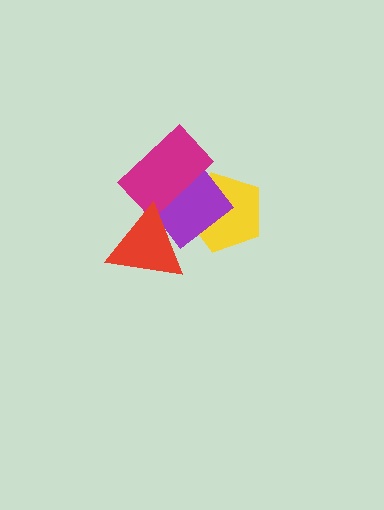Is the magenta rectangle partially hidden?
Yes, it is partially covered by another shape.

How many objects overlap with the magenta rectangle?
3 objects overlap with the magenta rectangle.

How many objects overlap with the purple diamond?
3 objects overlap with the purple diamond.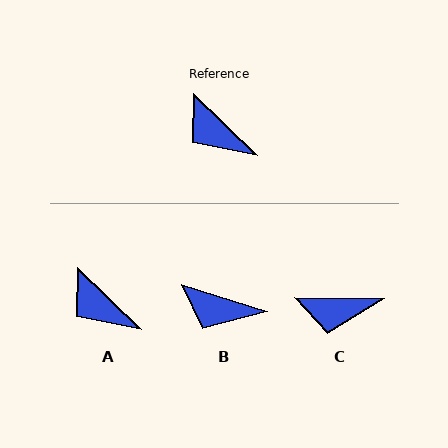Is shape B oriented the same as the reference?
No, it is off by about 27 degrees.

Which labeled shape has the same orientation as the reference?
A.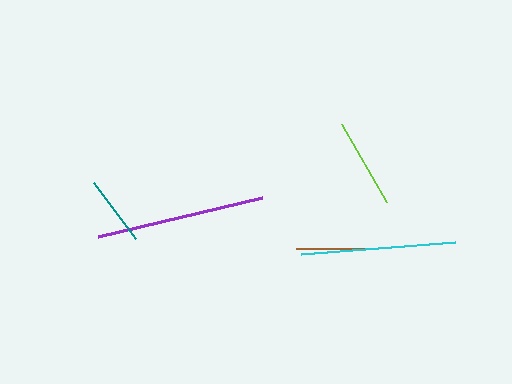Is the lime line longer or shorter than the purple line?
The purple line is longer than the lime line.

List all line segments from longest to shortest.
From longest to shortest: purple, cyan, lime, brown, teal.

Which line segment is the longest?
The purple line is the longest at approximately 169 pixels.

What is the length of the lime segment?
The lime segment is approximately 90 pixels long.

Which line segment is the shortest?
The teal line is the shortest at approximately 70 pixels.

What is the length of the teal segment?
The teal segment is approximately 70 pixels long.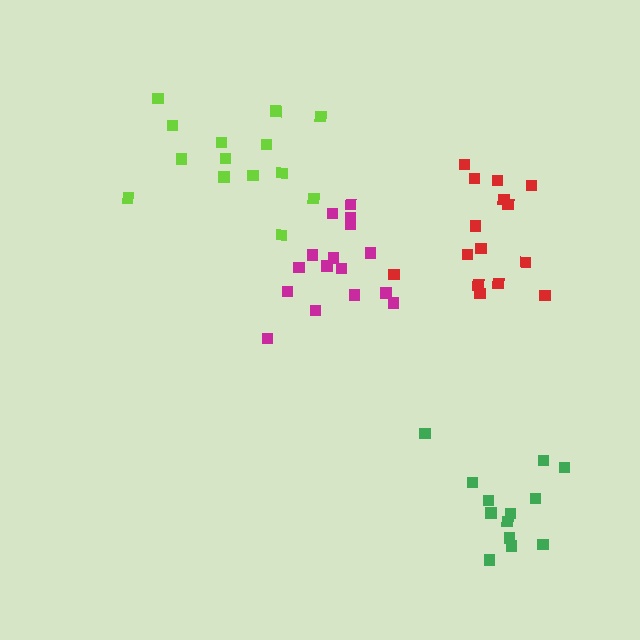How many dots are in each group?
Group 1: 16 dots, Group 2: 15 dots, Group 3: 13 dots, Group 4: 14 dots (58 total).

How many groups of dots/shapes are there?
There are 4 groups.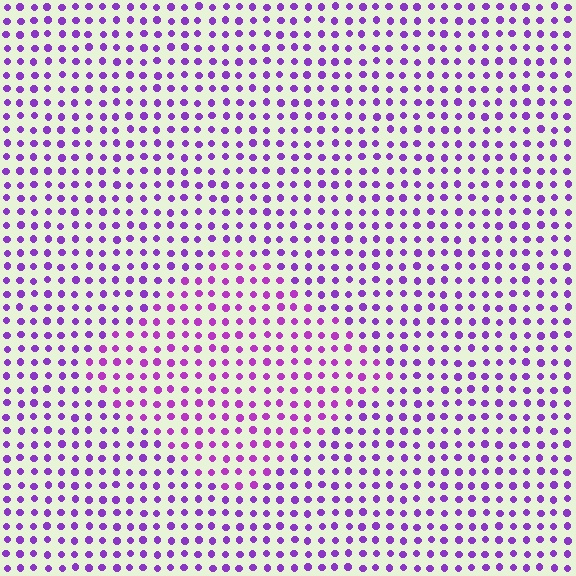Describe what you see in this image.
The image is filled with small purple elements in a uniform arrangement. A diamond-shaped region is visible where the elements are tinted to a slightly different hue, forming a subtle color boundary.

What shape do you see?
I see a diamond.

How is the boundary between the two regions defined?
The boundary is defined purely by a slight shift in hue (about 19 degrees). Spacing, size, and orientation are identical on both sides.